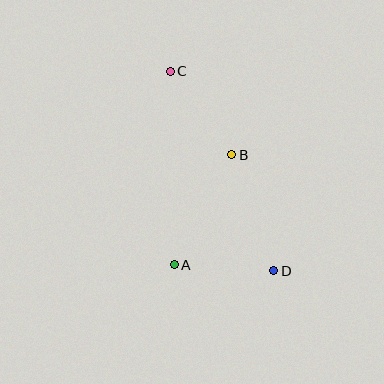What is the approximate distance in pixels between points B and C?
The distance between B and C is approximately 104 pixels.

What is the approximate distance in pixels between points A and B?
The distance between A and B is approximately 124 pixels.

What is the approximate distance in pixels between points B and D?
The distance between B and D is approximately 123 pixels.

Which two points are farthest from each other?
Points C and D are farthest from each other.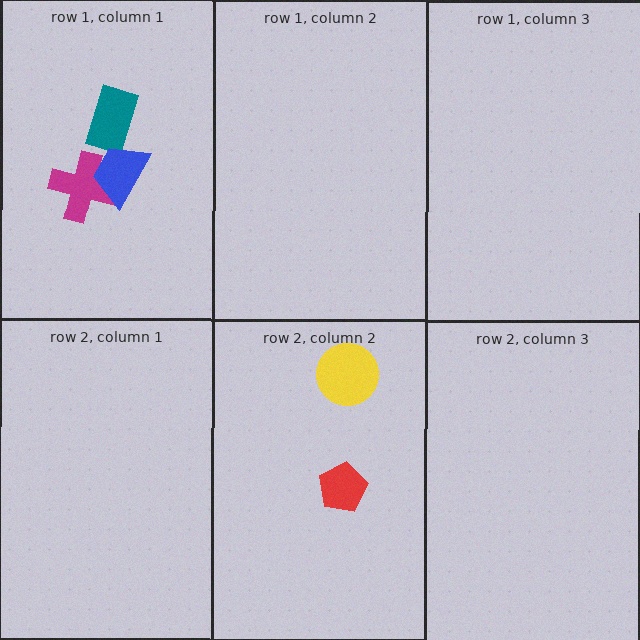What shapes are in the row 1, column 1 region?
The teal rectangle, the magenta cross, the blue trapezoid.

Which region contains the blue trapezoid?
The row 1, column 1 region.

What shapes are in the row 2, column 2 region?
The yellow circle, the red pentagon.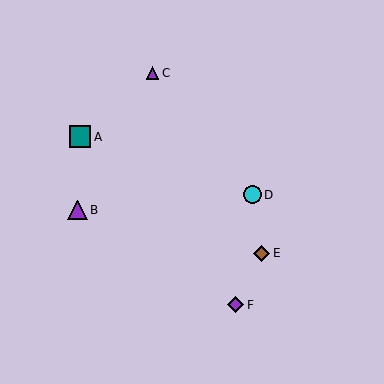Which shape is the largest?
The teal square (labeled A) is the largest.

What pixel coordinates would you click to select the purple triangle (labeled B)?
Click at (78, 210) to select the purple triangle B.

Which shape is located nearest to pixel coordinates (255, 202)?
The cyan circle (labeled D) at (253, 195) is nearest to that location.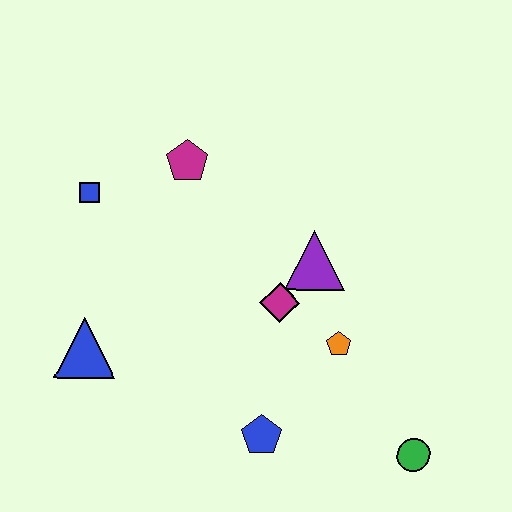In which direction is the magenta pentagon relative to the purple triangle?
The magenta pentagon is to the left of the purple triangle.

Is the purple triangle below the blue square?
Yes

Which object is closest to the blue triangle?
The blue square is closest to the blue triangle.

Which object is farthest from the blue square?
The green circle is farthest from the blue square.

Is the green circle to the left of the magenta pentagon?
No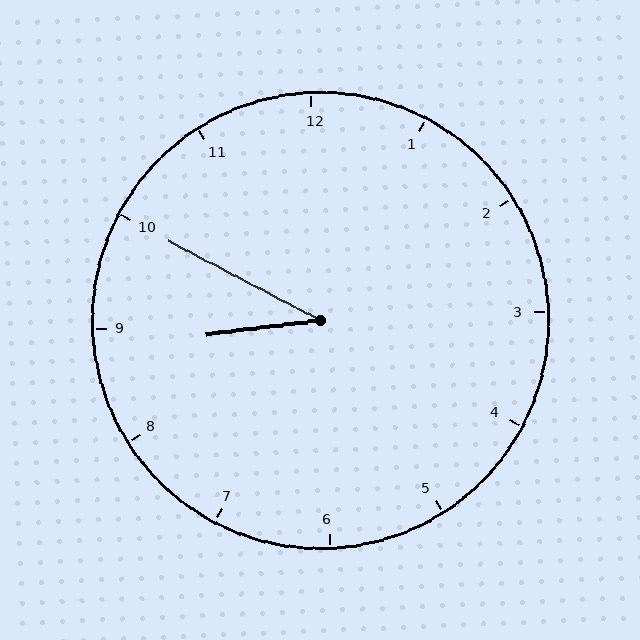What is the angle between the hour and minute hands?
Approximately 35 degrees.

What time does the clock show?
8:50.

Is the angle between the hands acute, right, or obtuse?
It is acute.